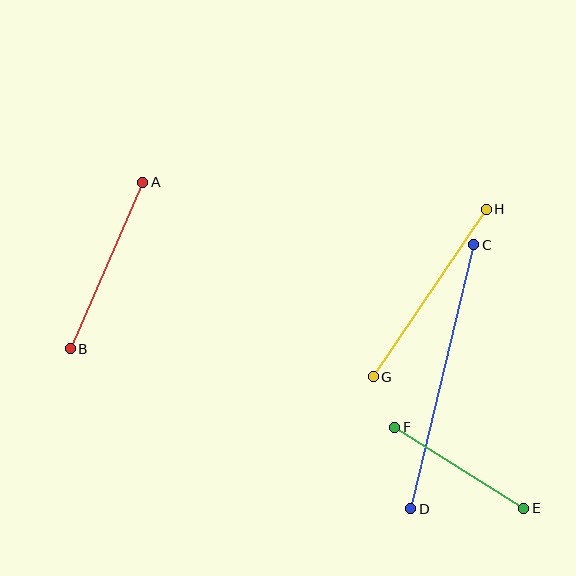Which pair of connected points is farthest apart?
Points C and D are farthest apart.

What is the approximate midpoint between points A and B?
The midpoint is at approximately (106, 266) pixels.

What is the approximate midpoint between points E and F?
The midpoint is at approximately (459, 468) pixels.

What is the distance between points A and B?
The distance is approximately 181 pixels.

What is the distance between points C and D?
The distance is approximately 271 pixels.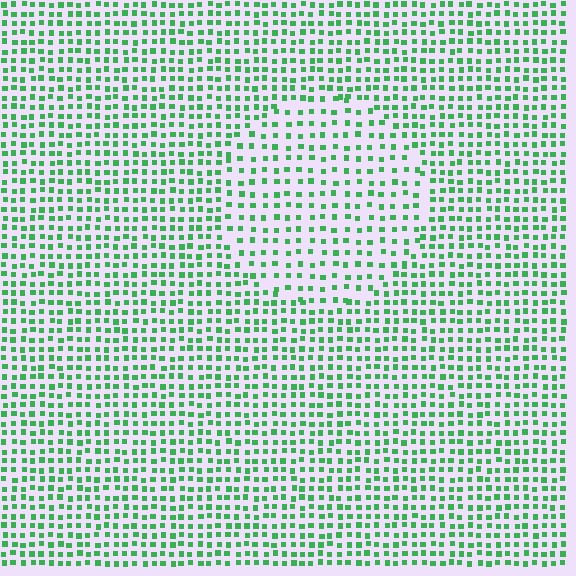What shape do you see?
I see a circle.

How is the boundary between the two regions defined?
The boundary is defined by a change in element density (approximately 1.6x ratio). All elements are the same color, size, and shape.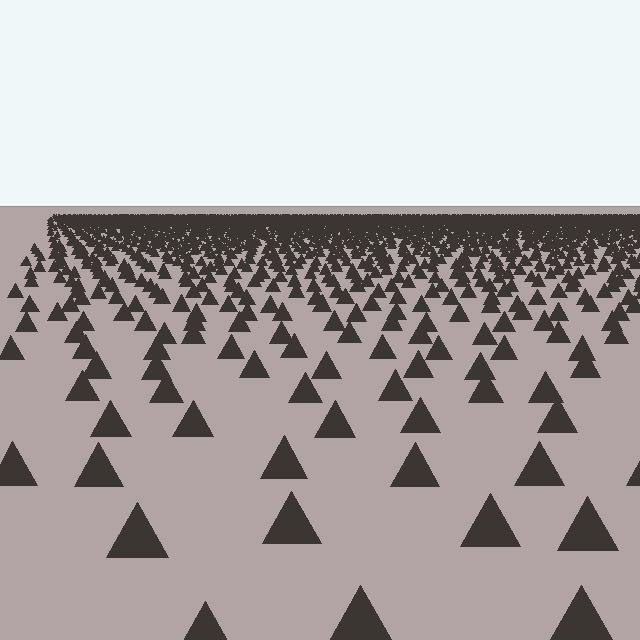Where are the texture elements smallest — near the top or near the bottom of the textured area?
Near the top.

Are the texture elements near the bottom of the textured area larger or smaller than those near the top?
Larger. Near the bottom, elements are closer to the viewer and appear at a bigger on-screen size.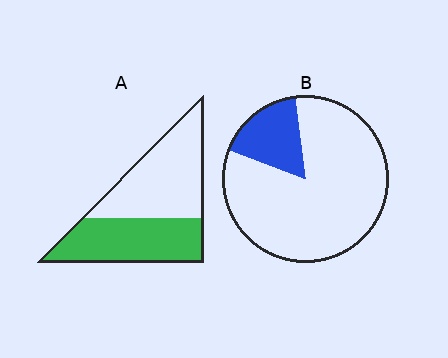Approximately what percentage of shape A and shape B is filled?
A is approximately 45% and B is approximately 15%.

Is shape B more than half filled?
No.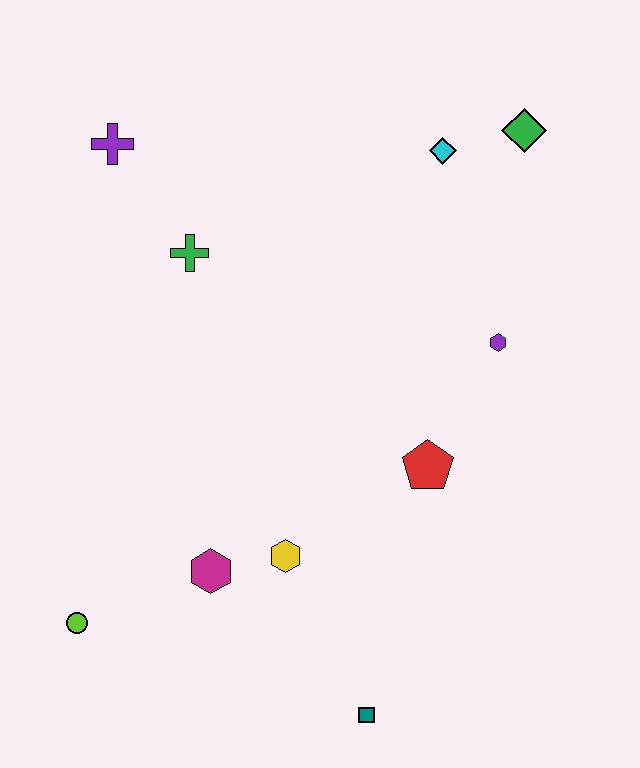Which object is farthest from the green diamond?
The lime circle is farthest from the green diamond.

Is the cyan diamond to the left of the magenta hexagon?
No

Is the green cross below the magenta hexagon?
No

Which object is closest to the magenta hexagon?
The yellow hexagon is closest to the magenta hexagon.